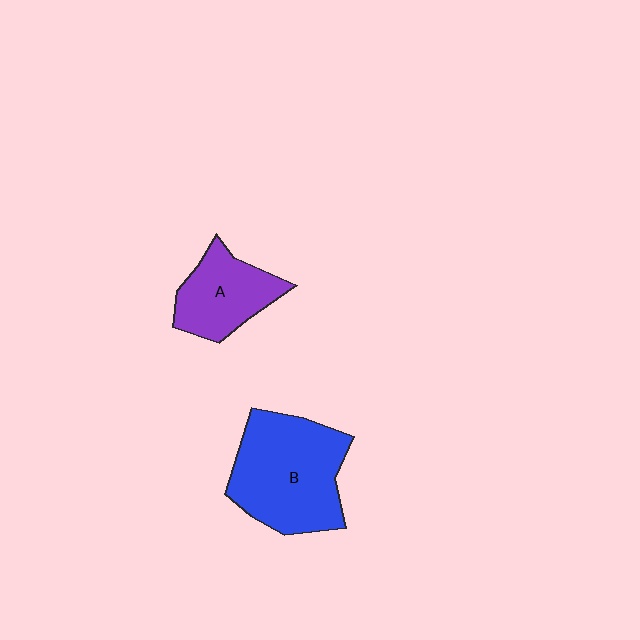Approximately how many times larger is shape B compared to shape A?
Approximately 1.7 times.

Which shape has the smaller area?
Shape A (purple).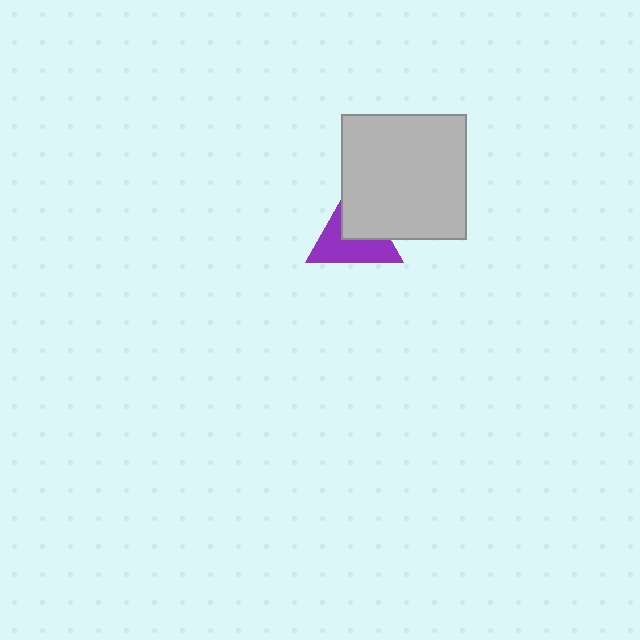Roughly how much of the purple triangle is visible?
About half of it is visible (roughly 58%).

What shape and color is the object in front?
The object in front is a light gray square.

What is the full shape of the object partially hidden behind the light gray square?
The partially hidden object is a purple triangle.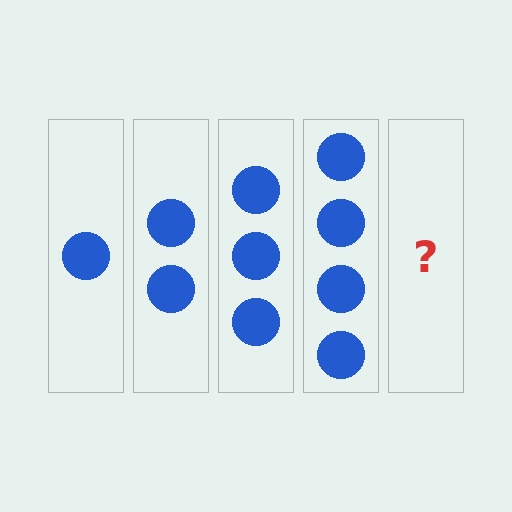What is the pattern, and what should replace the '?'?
The pattern is that each step adds one more circle. The '?' should be 5 circles.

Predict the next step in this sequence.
The next step is 5 circles.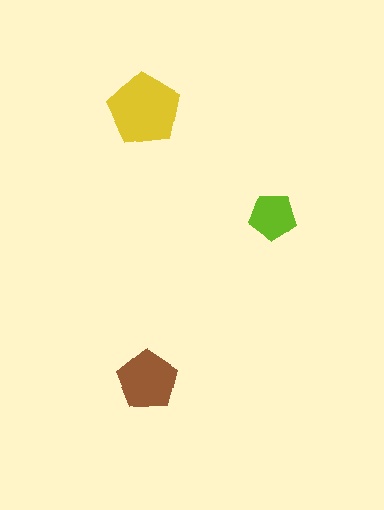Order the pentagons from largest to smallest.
the yellow one, the brown one, the lime one.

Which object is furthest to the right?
The lime pentagon is rightmost.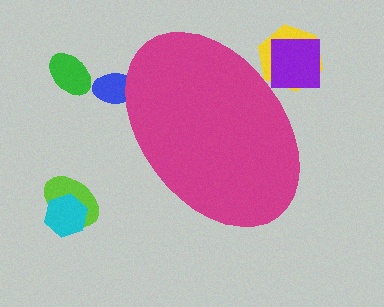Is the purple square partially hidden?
Yes, the purple square is partially hidden behind the magenta ellipse.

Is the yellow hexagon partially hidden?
Yes, the yellow hexagon is partially hidden behind the magenta ellipse.